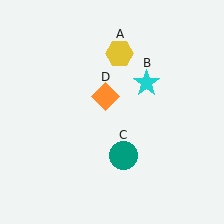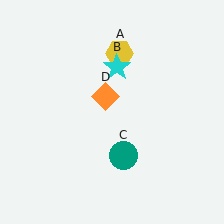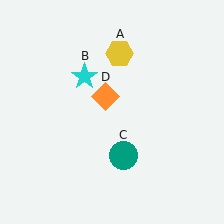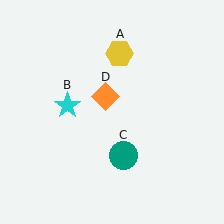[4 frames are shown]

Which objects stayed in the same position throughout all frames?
Yellow hexagon (object A) and teal circle (object C) and orange diamond (object D) remained stationary.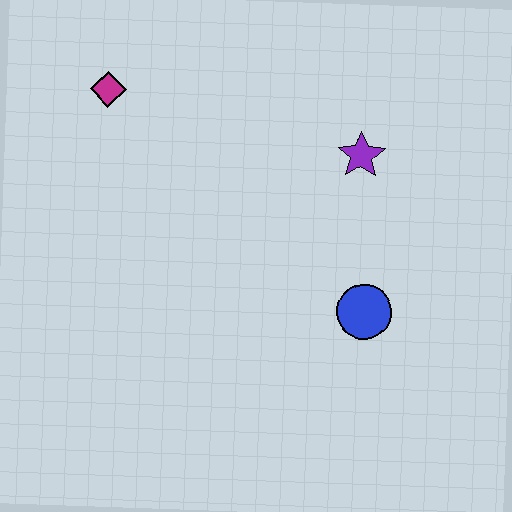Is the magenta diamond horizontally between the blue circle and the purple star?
No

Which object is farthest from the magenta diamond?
The blue circle is farthest from the magenta diamond.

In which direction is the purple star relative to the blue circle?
The purple star is above the blue circle.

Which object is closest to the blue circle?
The purple star is closest to the blue circle.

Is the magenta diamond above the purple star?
Yes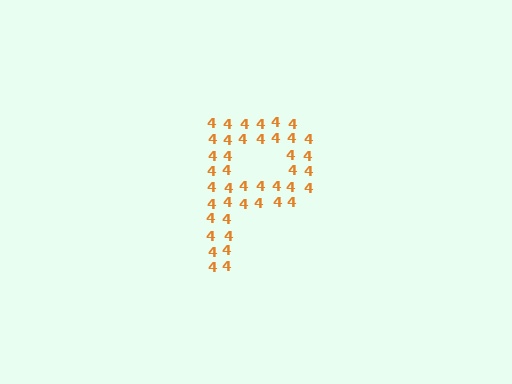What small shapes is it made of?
It is made of small digit 4's.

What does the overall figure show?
The overall figure shows the letter P.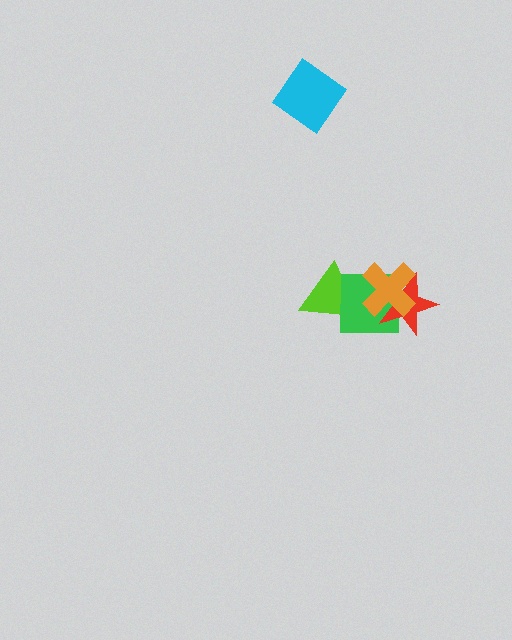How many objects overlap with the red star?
2 objects overlap with the red star.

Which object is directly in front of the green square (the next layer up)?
The red star is directly in front of the green square.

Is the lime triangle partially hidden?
Yes, it is partially covered by another shape.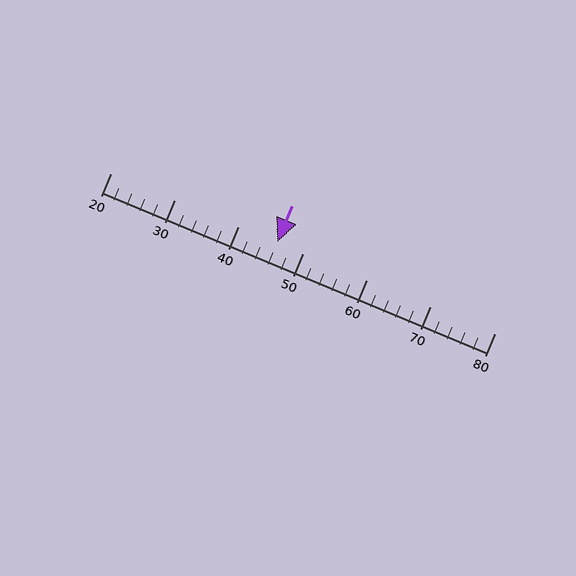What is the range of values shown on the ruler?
The ruler shows values from 20 to 80.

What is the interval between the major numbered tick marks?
The major tick marks are spaced 10 units apart.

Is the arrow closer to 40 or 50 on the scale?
The arrow is closer to 50.